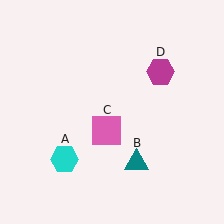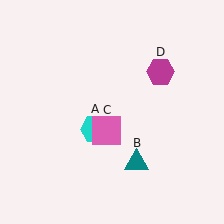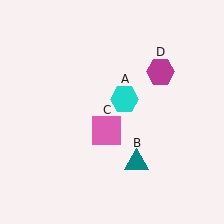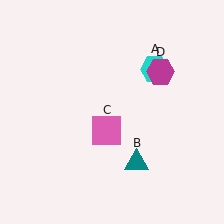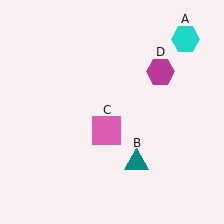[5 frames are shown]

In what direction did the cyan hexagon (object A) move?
The cyan hexagon (object A) moved up and to the right.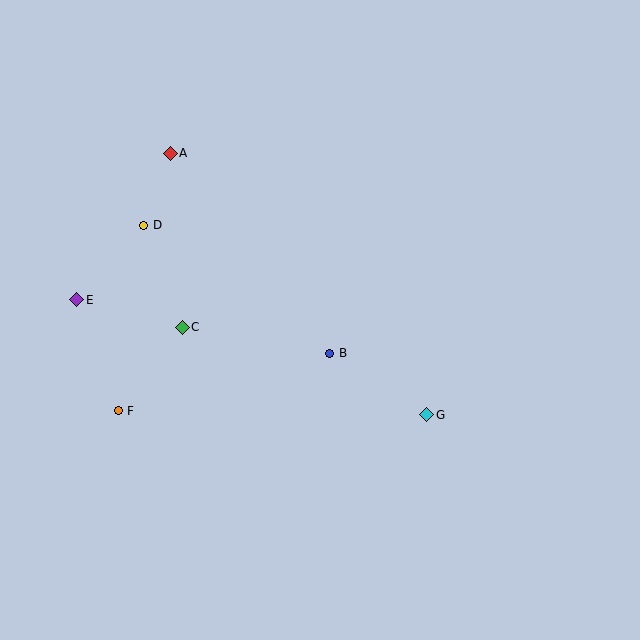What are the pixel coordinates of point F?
Point F is at (118, 411).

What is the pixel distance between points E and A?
The distance between E and A is 174 pixels.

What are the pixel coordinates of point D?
Point D is at (144, 226).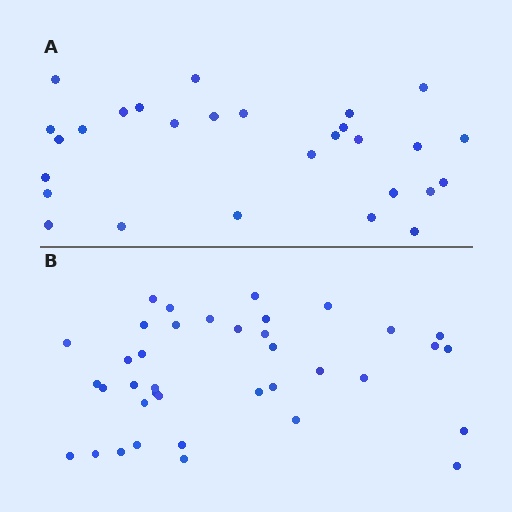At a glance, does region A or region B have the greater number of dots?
Region B (the bottom region) has more dots.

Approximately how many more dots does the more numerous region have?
Region B has roughly 10 or so more dots than region A.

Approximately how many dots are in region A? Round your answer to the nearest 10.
About 30 dots. (The exact count is 28, which rounds to 30.)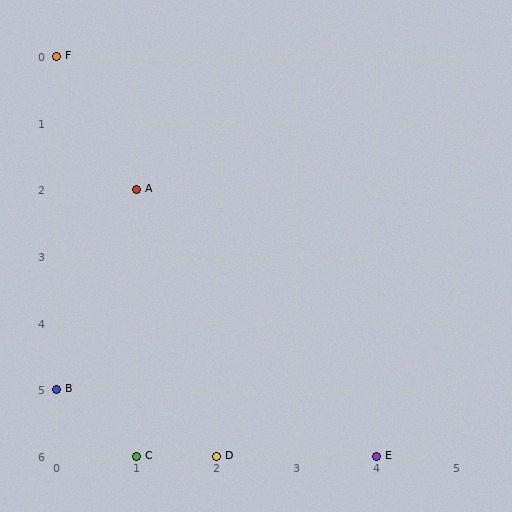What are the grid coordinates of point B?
Point B is at grid coordinates (0, 5).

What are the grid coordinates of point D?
Point D is at grid coordinates (2, 6).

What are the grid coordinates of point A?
Point A is at grid coordinates (1, 2).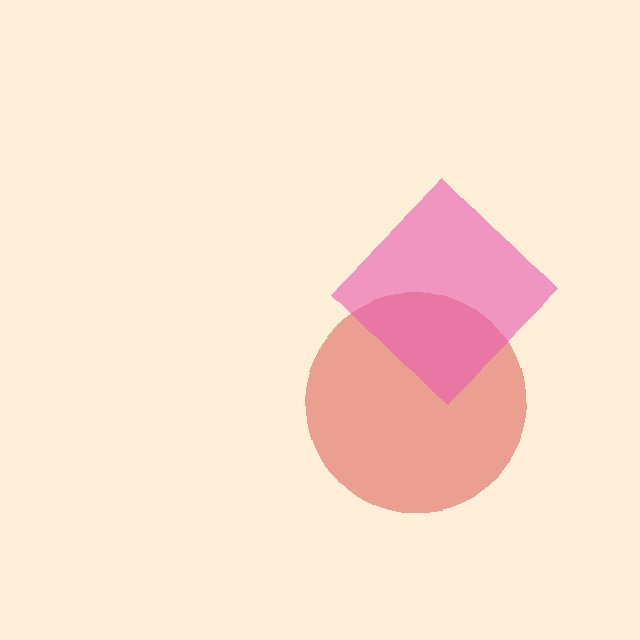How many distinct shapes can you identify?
There are 2 distinct shapes: a red circle, a pink diamond.